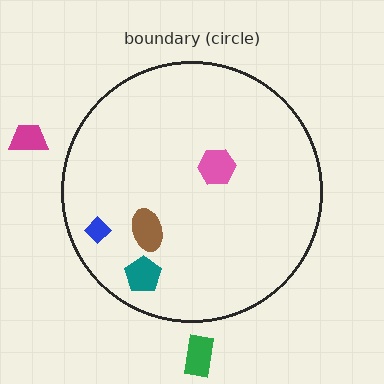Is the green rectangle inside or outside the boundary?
Outside.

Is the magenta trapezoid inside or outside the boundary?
Outside.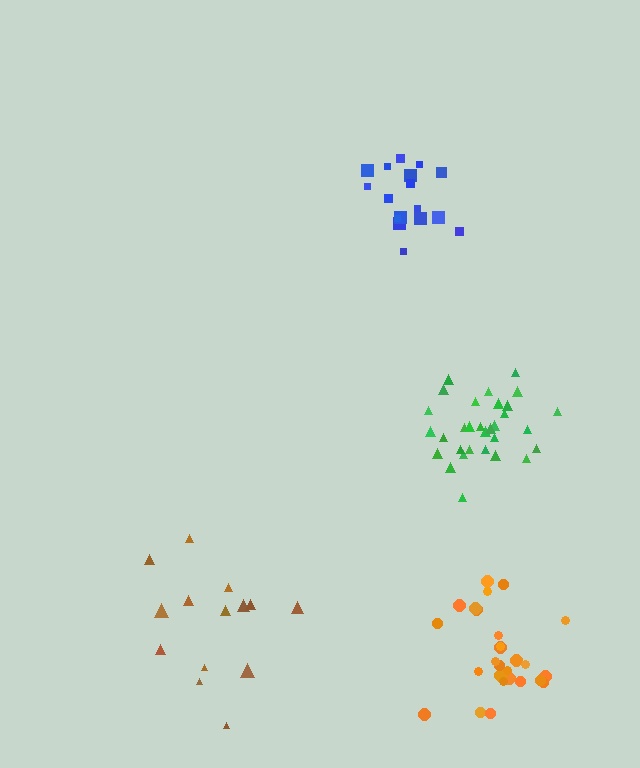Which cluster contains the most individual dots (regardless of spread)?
Green (31).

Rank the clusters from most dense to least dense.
green, orange, blue, brown.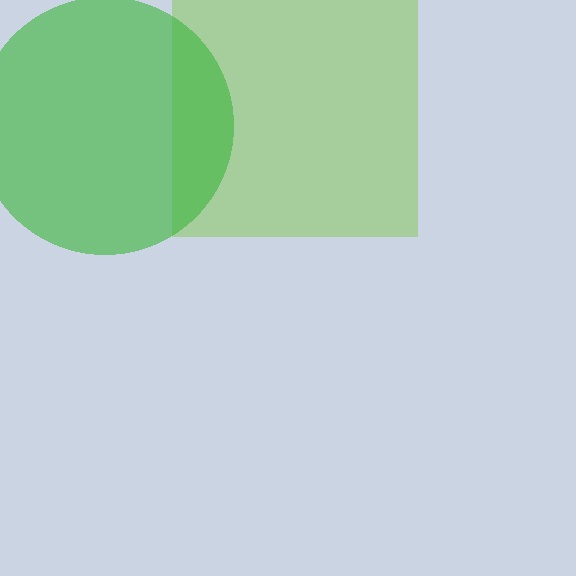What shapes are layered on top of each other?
The layered shapes are: a lime square, a green circle.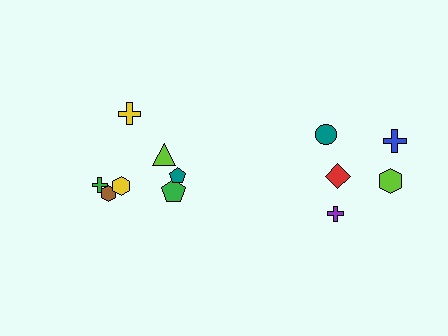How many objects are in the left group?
There are 7 objects.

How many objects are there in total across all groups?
There are 12 objects.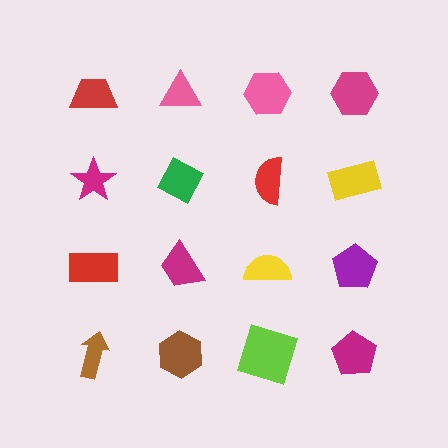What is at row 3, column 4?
A purple pentagon.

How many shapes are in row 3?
4 shapes.